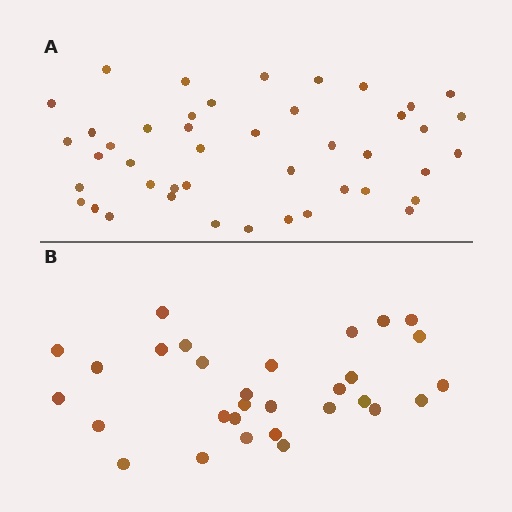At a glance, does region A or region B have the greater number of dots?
Region A (the top region) has more dots.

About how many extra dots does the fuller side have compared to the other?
Region A has approximately 15 more dots than region B.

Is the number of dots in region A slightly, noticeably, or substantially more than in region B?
Region A has substantially more. The ratio is roughly 1.5 to 1.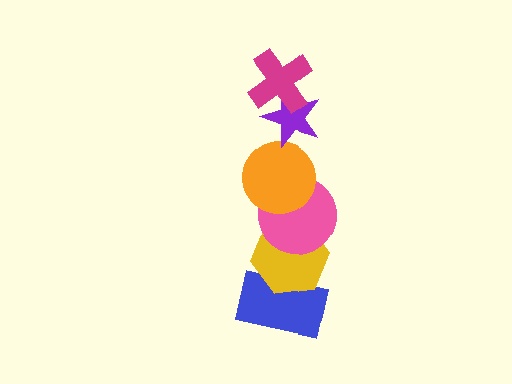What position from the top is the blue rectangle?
The blue rectangle is 6th from the top.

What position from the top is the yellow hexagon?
The yellow hexagon is 5th from the top.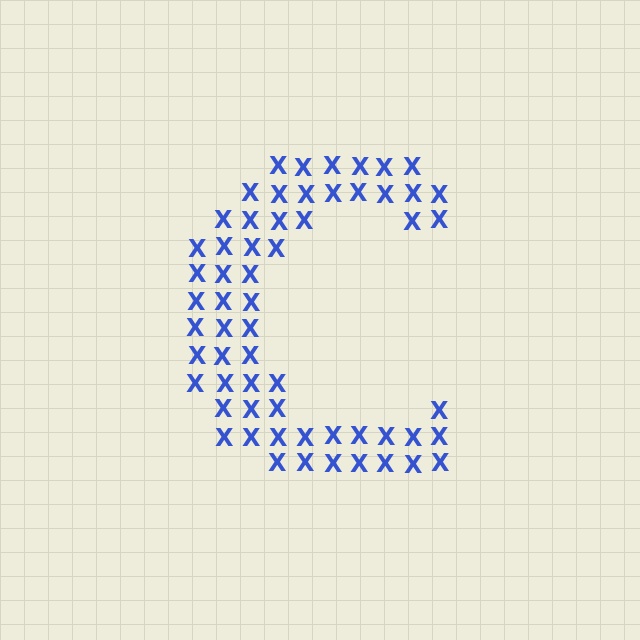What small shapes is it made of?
It is made of small letter X's.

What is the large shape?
The large shape is the letter C.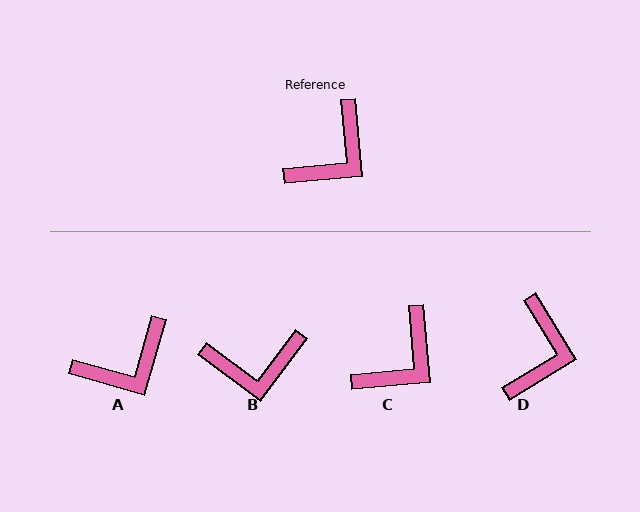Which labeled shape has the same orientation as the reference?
C.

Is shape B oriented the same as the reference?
No, it is off by about 41 degrees.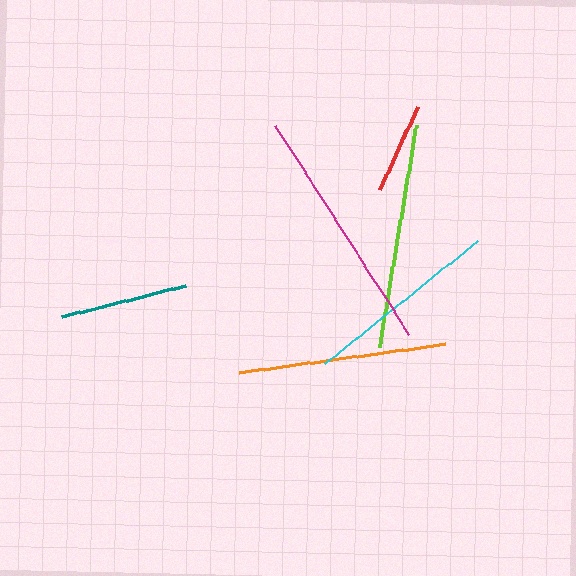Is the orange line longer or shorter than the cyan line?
The orange line is longer than the cyan line.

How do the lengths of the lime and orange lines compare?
The lime and orange lines are approximately the same length.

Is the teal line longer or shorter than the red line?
The teal line is longer than the red line.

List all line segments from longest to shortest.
From longest to shortest: magenta, lime, orange, cyan, teal, red.